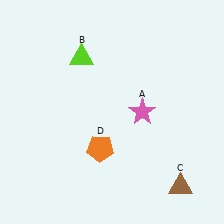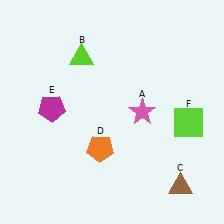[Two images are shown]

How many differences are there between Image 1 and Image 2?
There are 2 differences between the two images.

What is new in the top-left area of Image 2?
A magenta pentagon (E) was added in the top-left area of Image 2.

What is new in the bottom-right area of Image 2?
A lime square (F) was added in the bottom-right area of Image 2.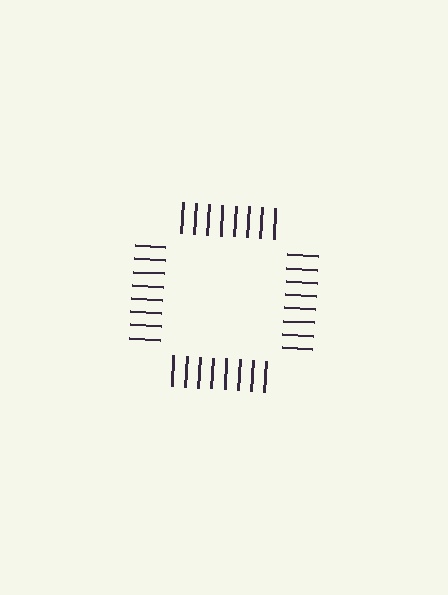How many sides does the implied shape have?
4 sides — the line-ends trace a square.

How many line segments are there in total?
32 — 8 along each of the 4 edges.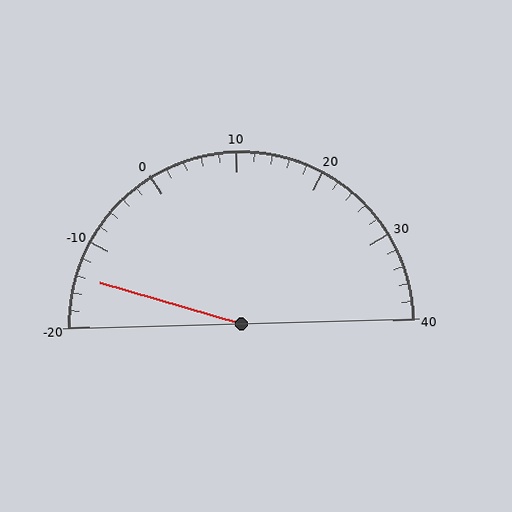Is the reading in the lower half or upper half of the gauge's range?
The reading is in the lower half of the range (-20 to 40).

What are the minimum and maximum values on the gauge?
The gauge ranges from -20 to 40.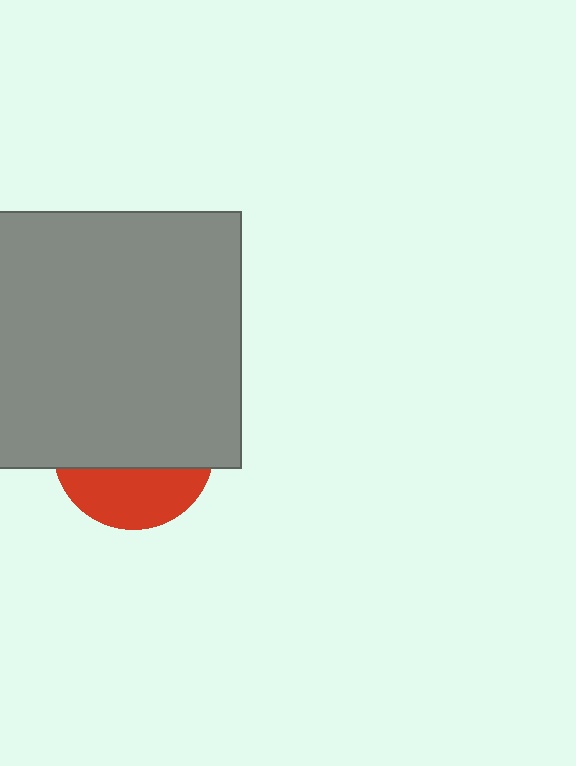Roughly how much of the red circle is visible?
A small part of it is visible (roughly 34%).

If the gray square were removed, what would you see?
You would see the complete red circle.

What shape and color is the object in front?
The object in front is a gray square.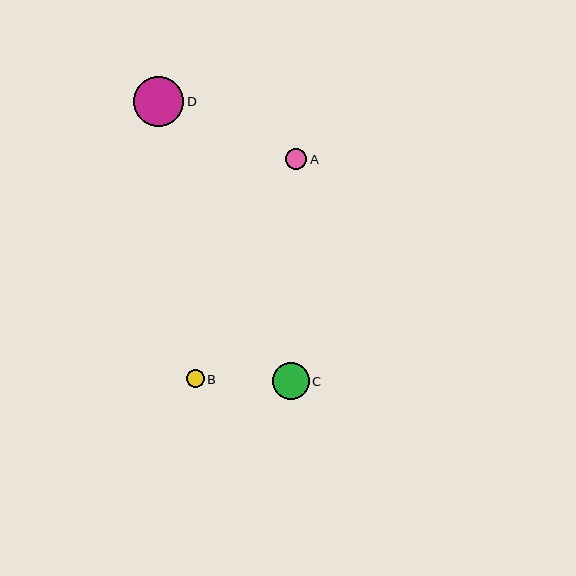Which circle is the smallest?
Circle B is the smallest with a size of approximately 18 pixels.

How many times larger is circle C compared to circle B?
Circle C is approximately 2.1 times the size of circle B.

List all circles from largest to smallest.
From largest to smallest: D, C, A, B.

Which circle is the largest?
Circle D is the largest with a size of approximately 51 pixels.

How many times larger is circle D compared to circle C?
Circle D is approximately 1.4 times the size of circle C.